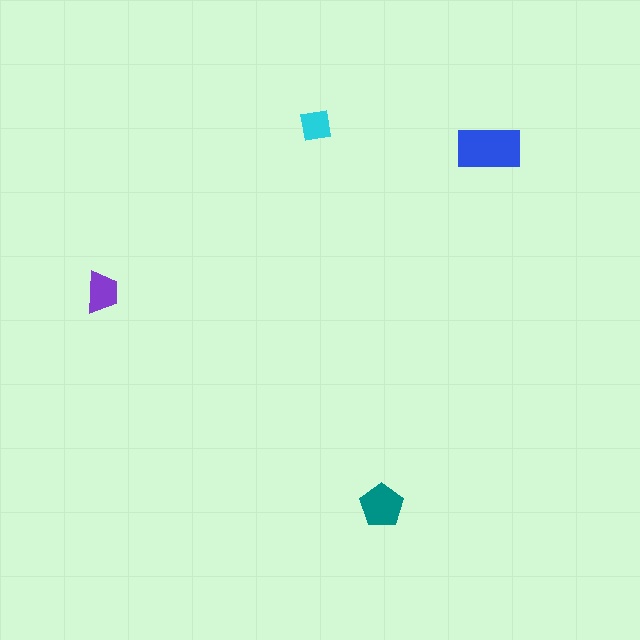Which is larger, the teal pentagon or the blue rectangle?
The blue rectangle.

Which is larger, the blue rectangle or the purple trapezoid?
The blue rectangle.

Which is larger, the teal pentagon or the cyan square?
The teal pentagon.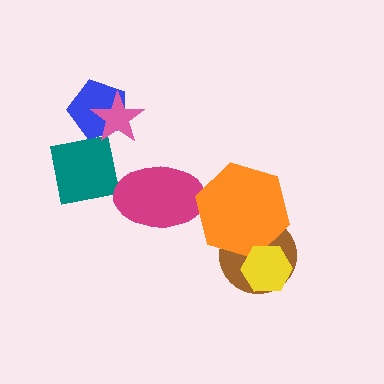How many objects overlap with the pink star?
2 objects overlap with the pink star.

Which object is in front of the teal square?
The pink star is in front of the teal square.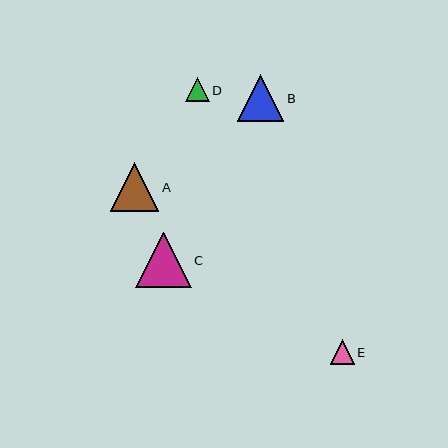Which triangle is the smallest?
Triangle D is the smallest with a size of approximately 24 pixels.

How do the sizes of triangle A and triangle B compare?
Triangle A and triangle B are approximately the same size.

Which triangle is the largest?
Triangle C is the largest with a size of approximately 55 pixels.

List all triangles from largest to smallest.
From largest to smallest: C, A, B, E, D.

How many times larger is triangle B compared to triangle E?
Triangle B is approximately 1.9 times the size of triangle E.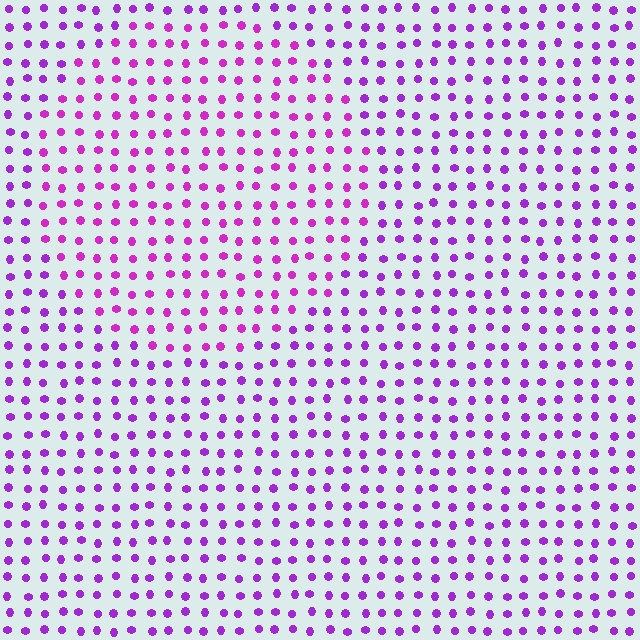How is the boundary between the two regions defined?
The boundary is defined purely by a slight shift in hue (about 22 degrees). Spacing, size, and orientation are identical on both sides.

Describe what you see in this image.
The image is filled with small purple elements in a uniform arrangement. A circle-shaped region is visible where the elements are tinted to a slightly different hue, forming a subtle color boundary.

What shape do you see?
I see a circle.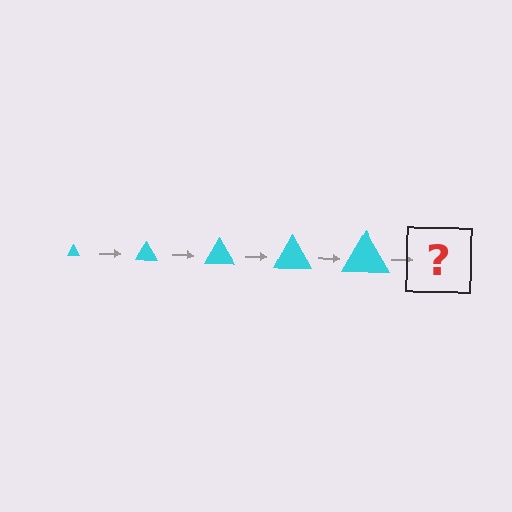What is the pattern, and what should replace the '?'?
The pattern is that the triangle gets progressively larger each step. The '?' should be a cyan triangle, larger than the previous one.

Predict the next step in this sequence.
The next step is a cyan triangle, larger than the previous one.